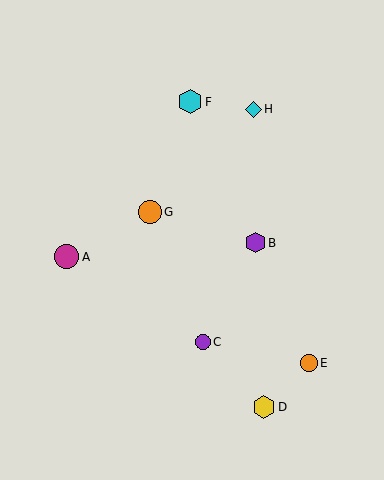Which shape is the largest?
The magenta circle (labeled A) is the largest.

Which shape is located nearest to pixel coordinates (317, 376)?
The orange circle (labeled E) at (309, 363) is nearest to that location.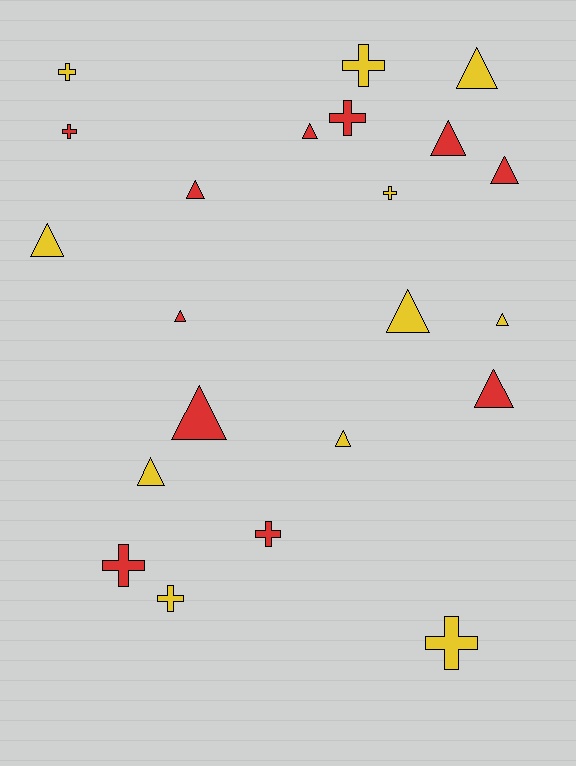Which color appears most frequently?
Red, with 11 objects.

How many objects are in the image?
There are 22 objects.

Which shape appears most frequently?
Triangle, with 13 objects.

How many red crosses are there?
There are 4 red crosses.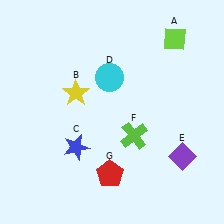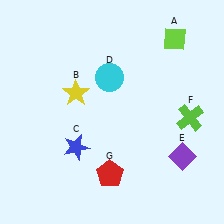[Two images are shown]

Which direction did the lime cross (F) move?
The lime cross (F) moved right.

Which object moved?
The lime cross (F) moved right.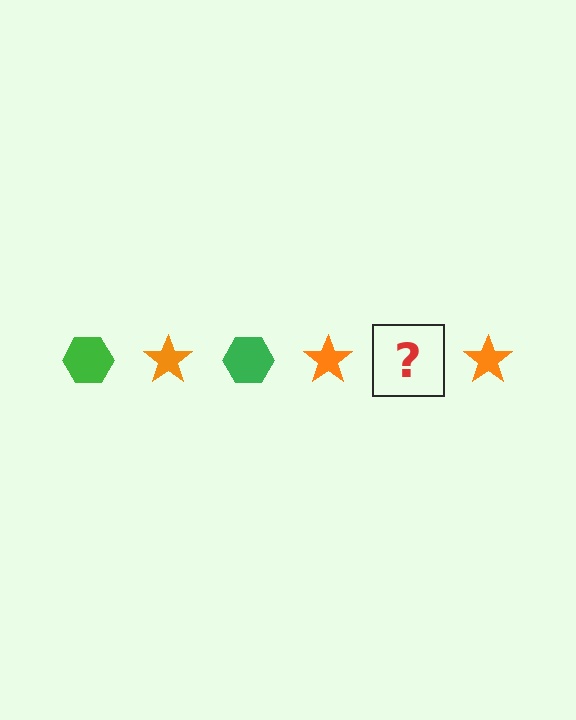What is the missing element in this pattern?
The missing element is a green hexagon.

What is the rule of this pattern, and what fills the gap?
The rule is that the pattern alternates between green hexagon and orange star. The gap should be filled with a green hexagon.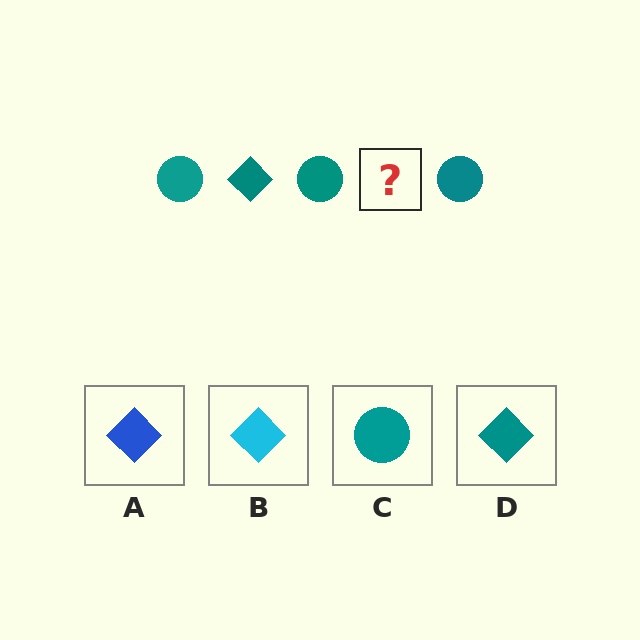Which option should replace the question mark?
Option D.